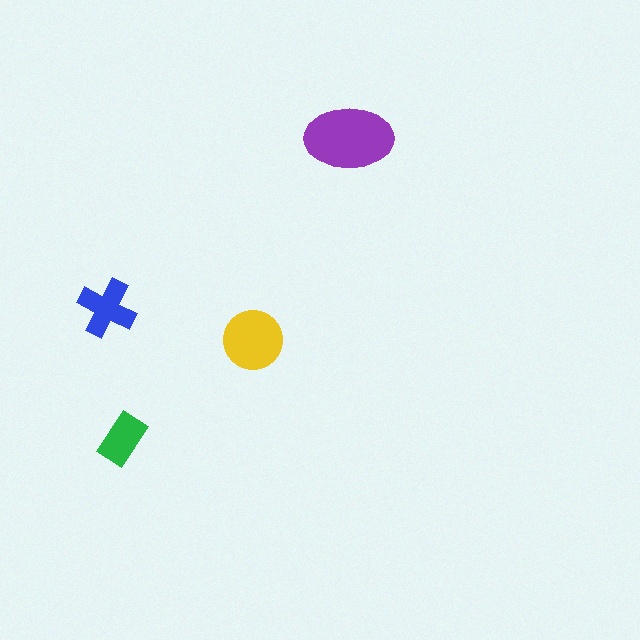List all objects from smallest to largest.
The green rectangle, the blue cross, the yellow circle, the purple ellipse.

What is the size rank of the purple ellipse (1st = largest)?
1st.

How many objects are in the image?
There are 4 objects in the image.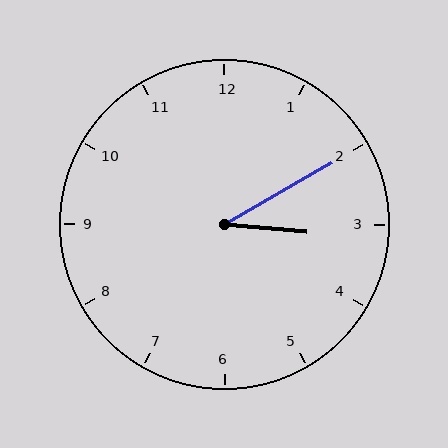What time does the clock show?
3:10.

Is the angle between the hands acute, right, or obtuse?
It is acute.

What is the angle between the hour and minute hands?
Approximately 35 degrees.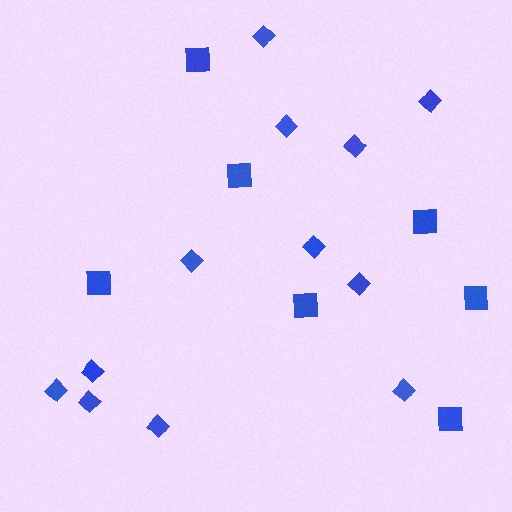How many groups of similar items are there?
There are 2 groups: one group of squares (7) and one group of diamonds (12).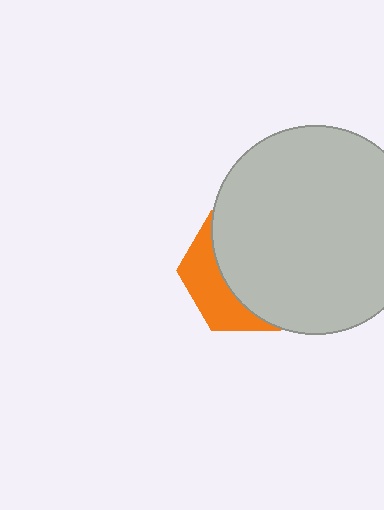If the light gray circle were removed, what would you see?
You would see the complete orange hexagon.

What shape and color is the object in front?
The object in front is a light gray circle.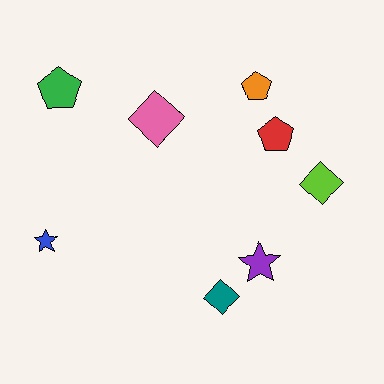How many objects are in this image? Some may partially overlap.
There are 8 objects.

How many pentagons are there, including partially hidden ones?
There are 3 pentagons.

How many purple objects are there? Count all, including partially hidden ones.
There is 1 purple object.